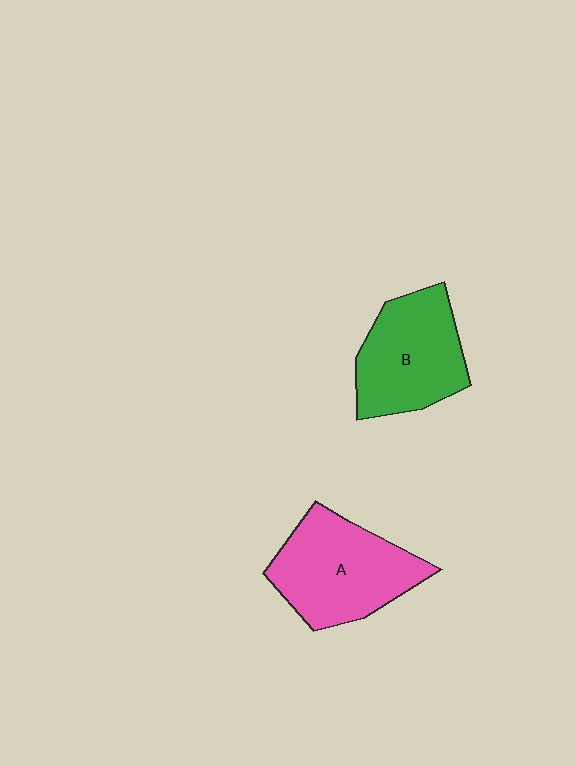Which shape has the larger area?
Shape A (pink).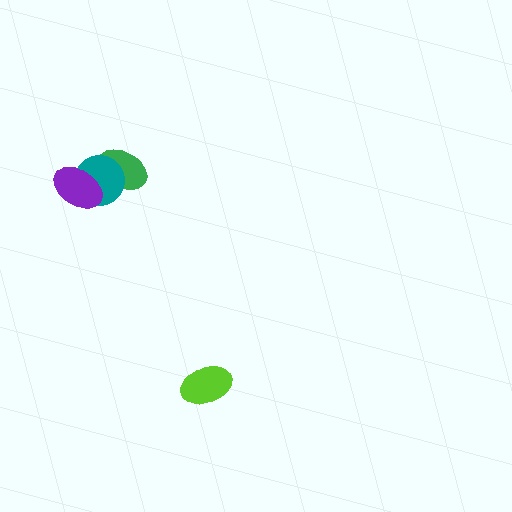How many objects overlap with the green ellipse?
2 objects overlap with the green ellipse.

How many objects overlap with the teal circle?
2 objects overlap with the teal circle.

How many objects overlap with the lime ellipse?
0 objects overlap with the lime ellipse.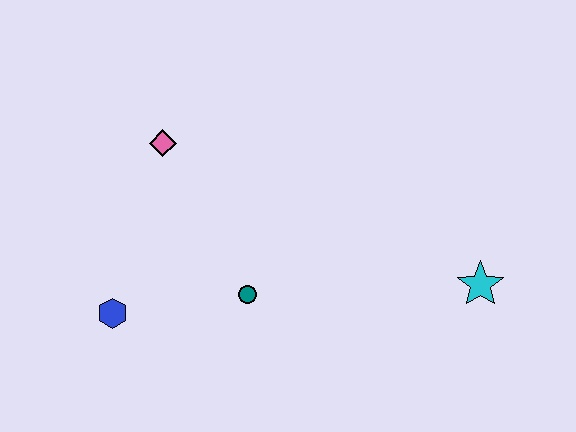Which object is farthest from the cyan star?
The blue hexagon is farthest from the cyan star.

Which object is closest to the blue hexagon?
The teal circle is closest to the blue hexagon.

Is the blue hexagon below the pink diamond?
Yes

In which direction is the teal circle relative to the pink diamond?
The teal circle is below the pink diamond.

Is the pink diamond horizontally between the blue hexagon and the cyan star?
Yes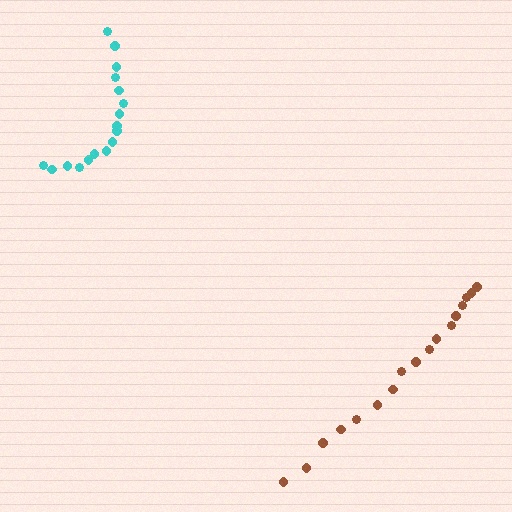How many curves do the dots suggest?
There are 2 distinct paths.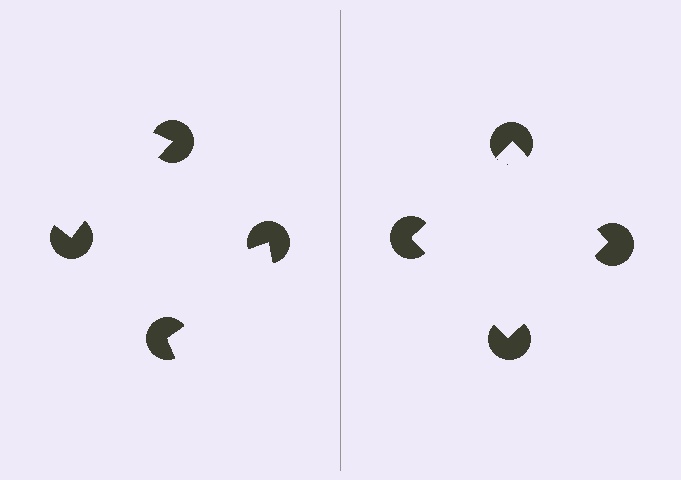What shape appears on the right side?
An illusory square.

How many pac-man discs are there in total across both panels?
8 — 4 on each side.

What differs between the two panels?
The pac-man discs are positioned identically on both sides; only the wedge orientations differ. On the right they align to a square; on the left they are misaligned.